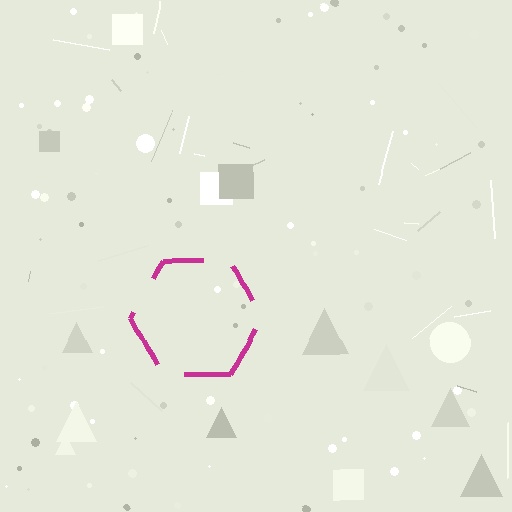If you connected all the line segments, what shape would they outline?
They would outline a hexagon.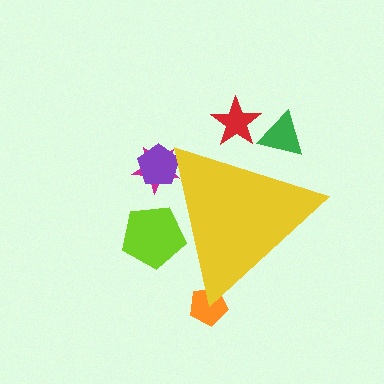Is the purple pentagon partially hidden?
Yes, the purple pentagon is partially hidden behind the yellow triangle.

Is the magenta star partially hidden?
Yes, the magenta star is partially hidden behind the yellow triangle.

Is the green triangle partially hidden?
Yes, the green triangle is partially hidden behind the yellow triangle.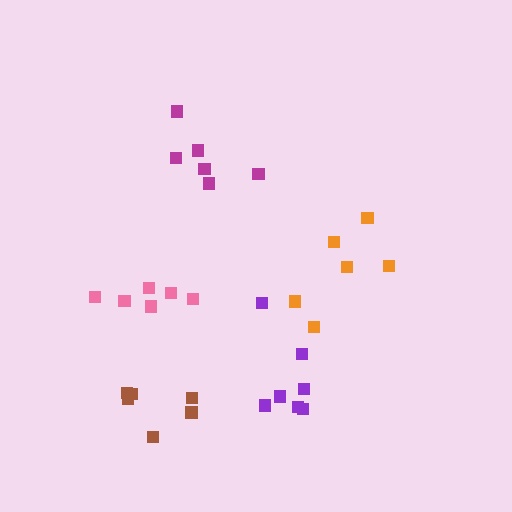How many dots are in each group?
Group 1: 6 dots, Group 2: 6 dots, Group 3: 6 dots, Group 4: 7 dots, Group 5: 6 dots (31 total).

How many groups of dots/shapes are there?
There are 5 groups.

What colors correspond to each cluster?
The clusters are colored: brown, orange, magenta, purple, pink.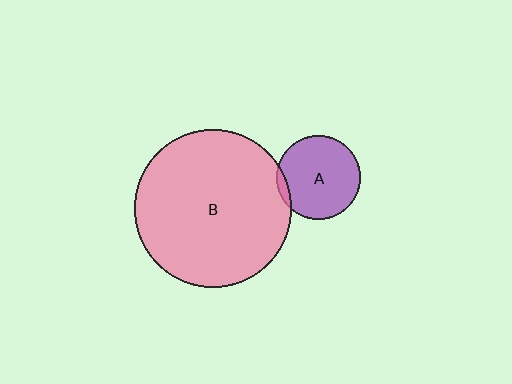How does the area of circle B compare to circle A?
Approximately 3.5 times.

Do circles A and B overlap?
Yes.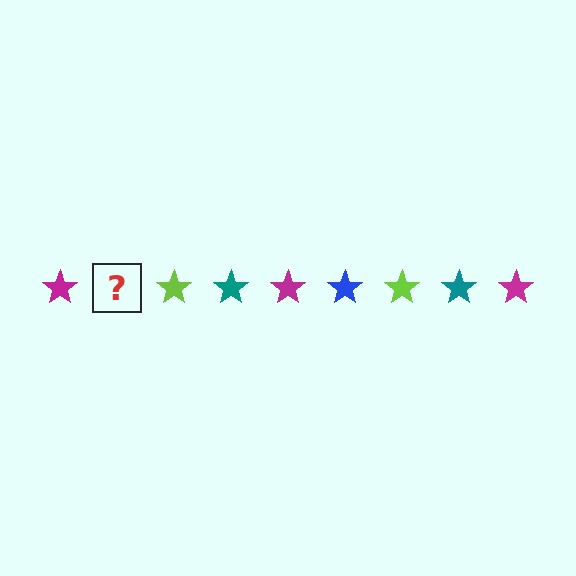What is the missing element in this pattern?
The missing element is a blue star.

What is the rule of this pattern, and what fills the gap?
The rule is that the pattern cycles through magenta, blue, lime, teal stars. The gap should be filled with a blue star.